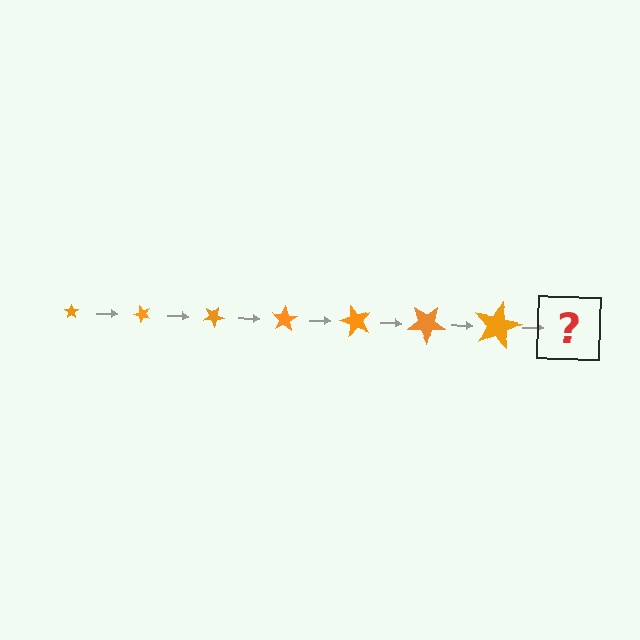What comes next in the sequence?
The next element should be a star, larger than the previous one and rotated 350 degrees from the start.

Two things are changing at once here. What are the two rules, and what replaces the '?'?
The two rules are that the star grows larger each step and it rotates 50 degrees each step. The '?' should be a star, larger than the previous one and rotated 350 degrees from the start.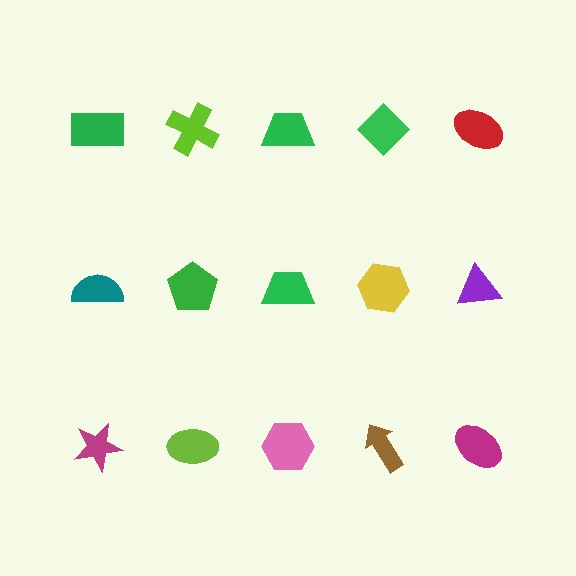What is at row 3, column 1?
A magenta star.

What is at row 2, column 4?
A yellow hexagon.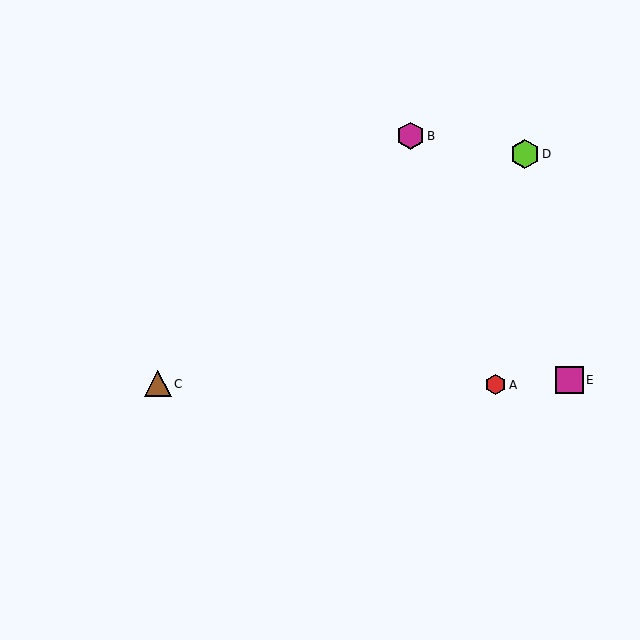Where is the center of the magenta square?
The center of the magenta square is at (569, 380).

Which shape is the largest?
The lime hexagon (labeled D) is the largest.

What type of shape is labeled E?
Shape E is a magenta square.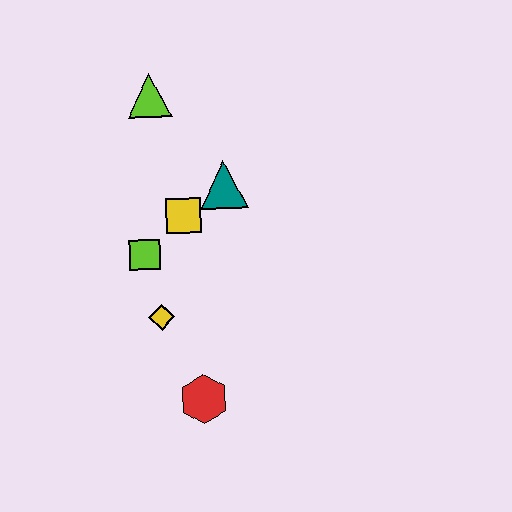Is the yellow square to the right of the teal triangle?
No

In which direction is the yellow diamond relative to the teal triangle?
The yellow diamond is below the teal triangle.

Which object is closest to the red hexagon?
The yellow diamond is closest to the red hexagon.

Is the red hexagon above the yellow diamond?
No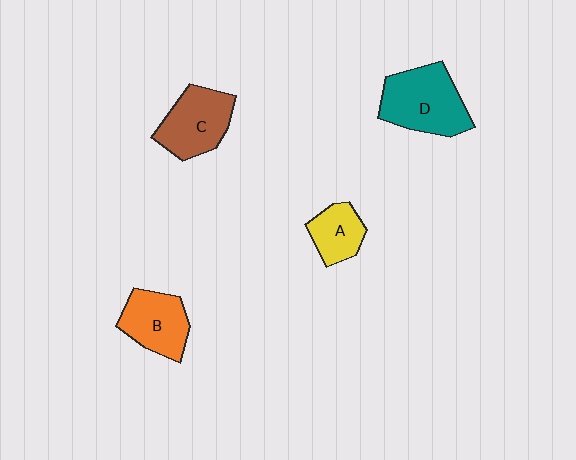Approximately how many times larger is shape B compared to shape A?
Approximately 1.4 times.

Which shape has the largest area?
Shape D (teal).